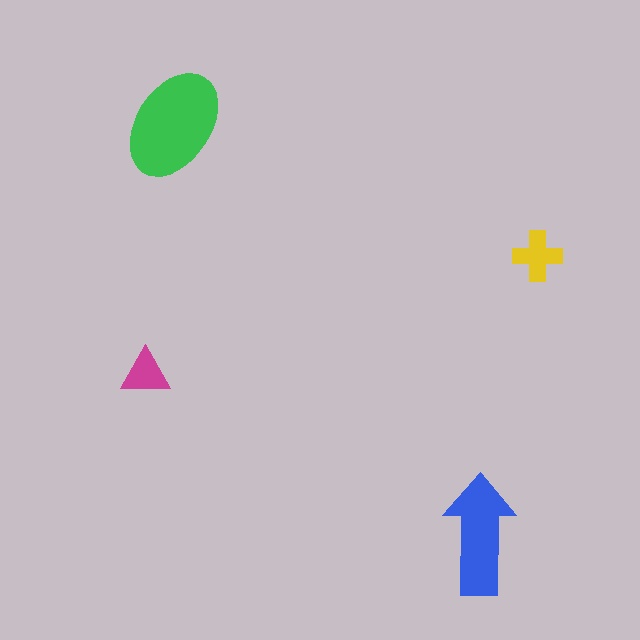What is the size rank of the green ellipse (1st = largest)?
1st.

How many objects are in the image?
There are 4 objects in the image.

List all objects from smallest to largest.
The magenta triangle, the yellow cross, the blue arrow, the green ellipse.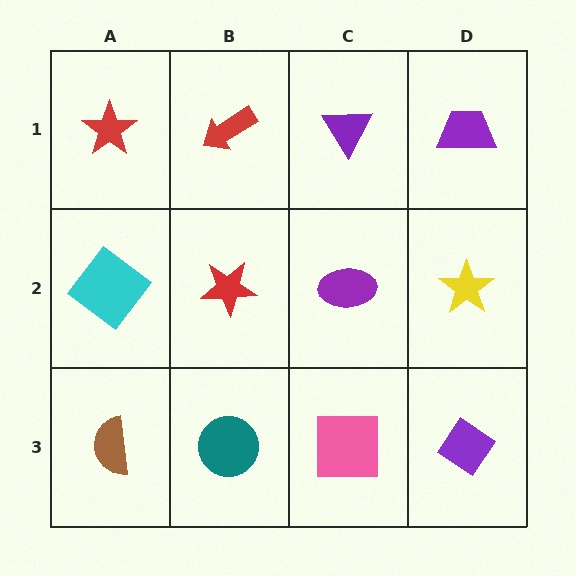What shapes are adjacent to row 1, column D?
A yellow star (row 2, column D), a purple triangle (row 1, column C).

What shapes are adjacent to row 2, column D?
A purple trapezoid (row 1, column D), a purple diamond (row 3, column D), a purple ellipse (row 2, column C).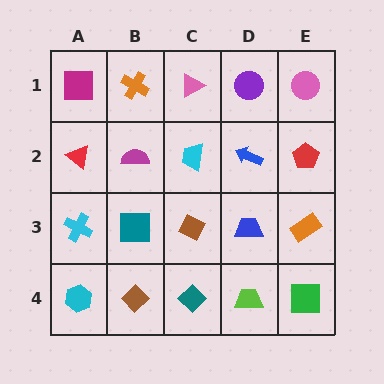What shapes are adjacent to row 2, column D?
A purple circle (row 1, column D), a blue trapezoid (row 3, column D), a cyan trapezoid (row 2, column C), a red pentagon (row 2, column E).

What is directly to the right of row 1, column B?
A pink triangle.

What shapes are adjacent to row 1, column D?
A blue arrow (row 2, column D), a pink triangle (row 1, column C), a pink circle (row 1, column E).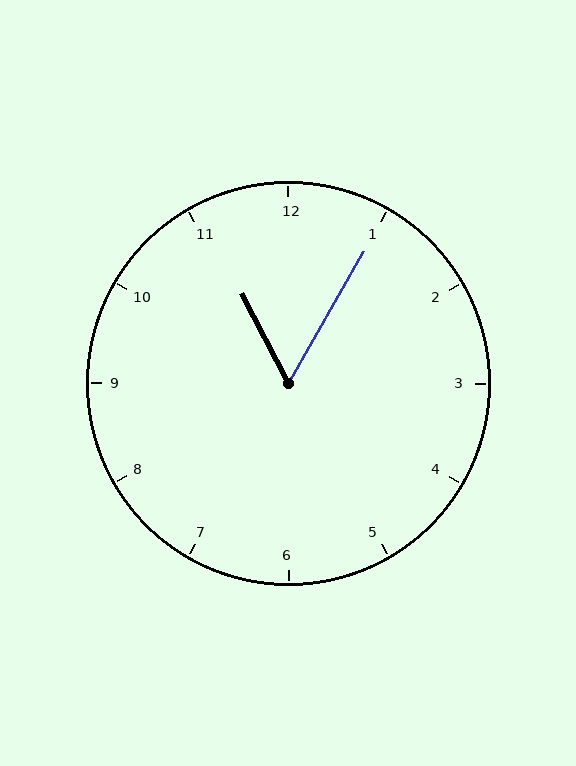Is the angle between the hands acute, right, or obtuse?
It is acute.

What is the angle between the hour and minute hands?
Approximately 58 degrees.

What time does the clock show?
11:05.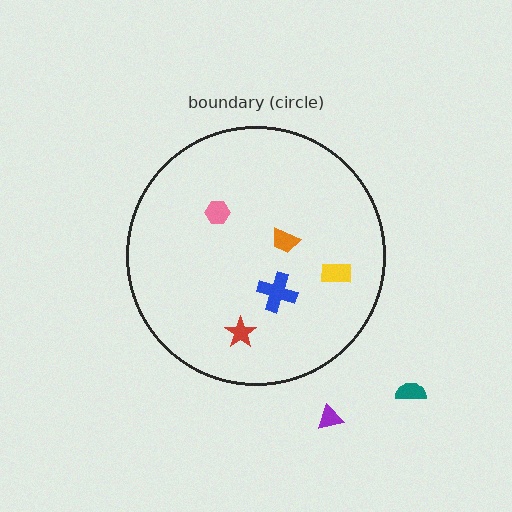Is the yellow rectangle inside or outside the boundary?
Inside.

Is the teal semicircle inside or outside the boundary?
Outside.